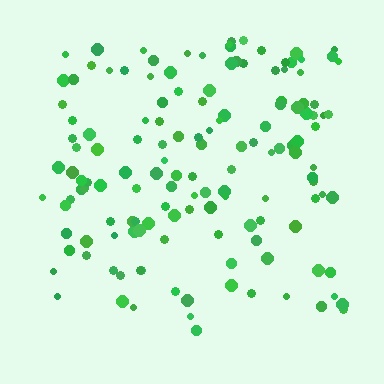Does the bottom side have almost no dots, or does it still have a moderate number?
Still a moderate number, just noticeably fewer than the top.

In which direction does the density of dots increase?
From bottom to top, with the top side densest.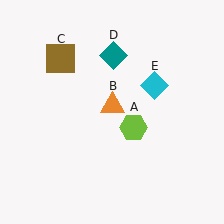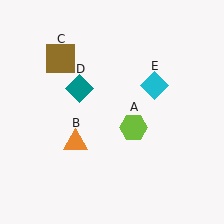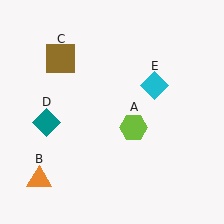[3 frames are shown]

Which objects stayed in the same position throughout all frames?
Lime hexagon (object A) and brown square (object C) and cyan diamond (object E) remained stationary.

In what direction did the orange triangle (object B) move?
The orange triangle (object B) moved down and to the left.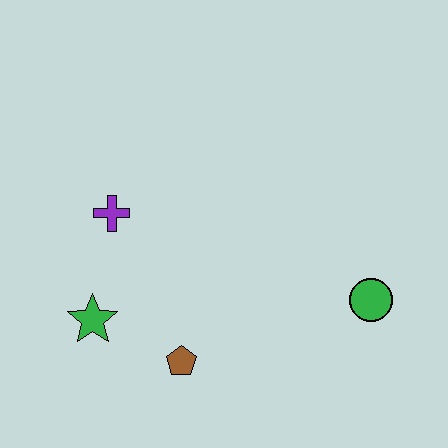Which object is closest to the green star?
The brown pentagon is closest to the green star.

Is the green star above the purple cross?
No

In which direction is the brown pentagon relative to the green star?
The brown pentagon is to the right of the green star.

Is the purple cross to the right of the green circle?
No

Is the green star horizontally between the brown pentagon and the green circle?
No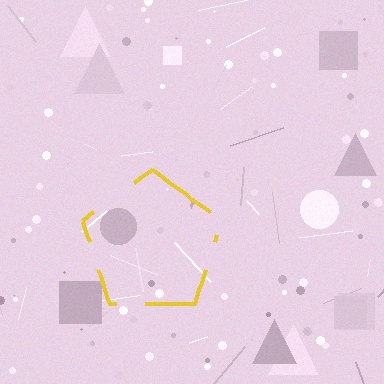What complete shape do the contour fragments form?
The contour fragments form a pentagon.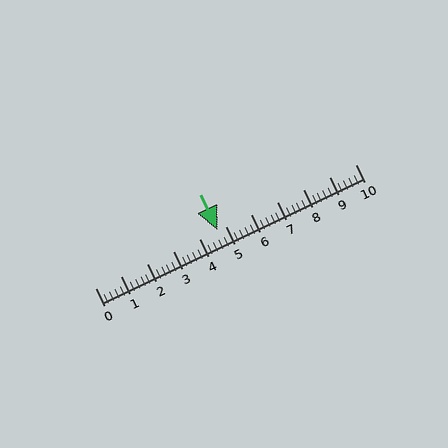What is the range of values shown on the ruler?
The ruler shows values from 0 to 10.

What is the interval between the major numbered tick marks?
The major tick marks are spaced 1 units apart.